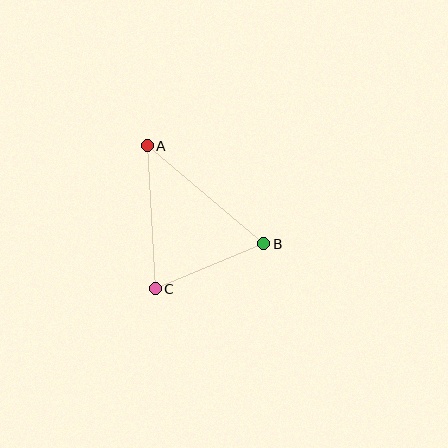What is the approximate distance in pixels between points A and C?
The distance between A and C is approximately 143 pixels.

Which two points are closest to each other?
Points B and C are closest to each other.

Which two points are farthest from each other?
Points A and B are farthest from each other.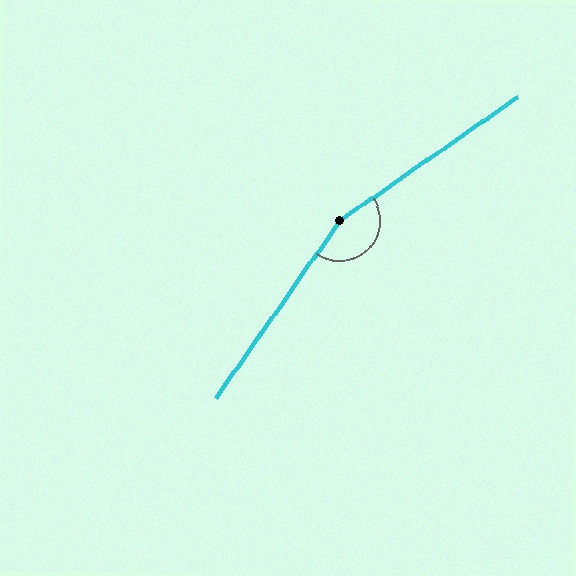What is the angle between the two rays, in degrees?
Approximately 160 degrees.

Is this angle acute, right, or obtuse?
It is obtuse.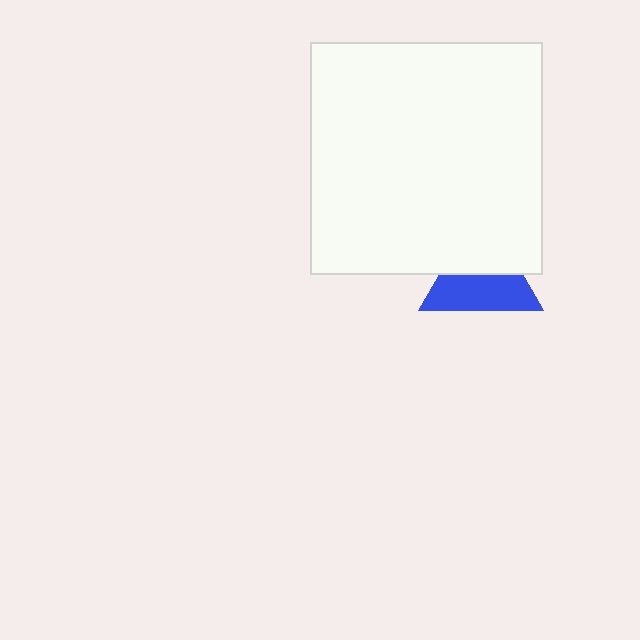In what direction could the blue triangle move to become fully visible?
The blue triangle could move down. That would shift it out from behind the white square entirely.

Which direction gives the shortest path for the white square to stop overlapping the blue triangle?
Moving up gives the shortest separation.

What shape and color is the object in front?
The object in front is a white square.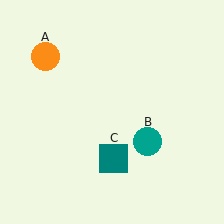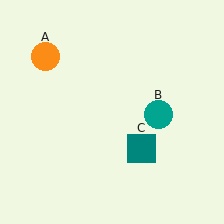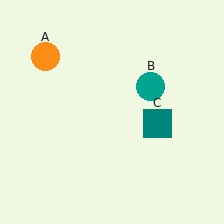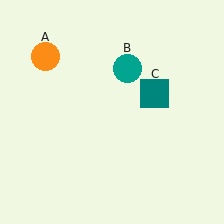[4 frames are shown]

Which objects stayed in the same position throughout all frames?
Orange circle (object A) remained stationary.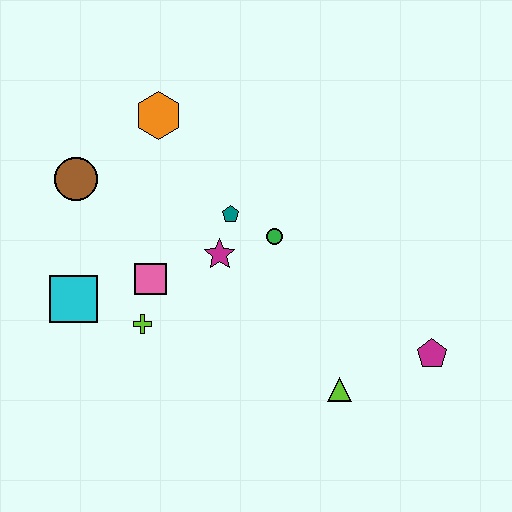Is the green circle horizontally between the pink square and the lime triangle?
Yes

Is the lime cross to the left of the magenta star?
Yes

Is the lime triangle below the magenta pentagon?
Yes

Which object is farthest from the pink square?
The magenta pentagon is farthest from the pink square.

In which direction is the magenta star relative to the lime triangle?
The magenta star is above the lime triangle.